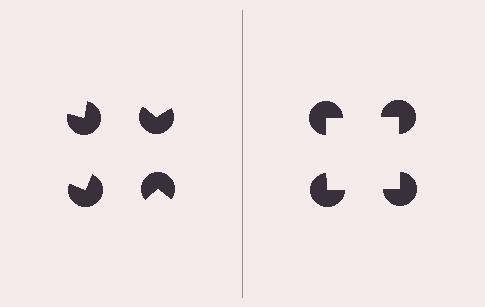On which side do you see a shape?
An illusory square appears on the right side. On the left side the wedge cuts are rotated, so no coherent shape forms.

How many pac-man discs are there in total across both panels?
8 — 4 on each side.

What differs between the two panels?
The pac-man discs are positioned identically on both sides; only the wedge orientations differ. On the right they align to a square; on the left they are misaligned.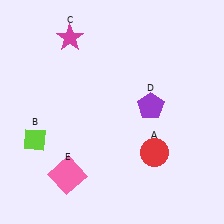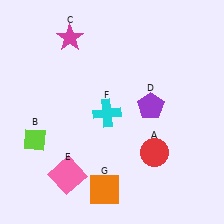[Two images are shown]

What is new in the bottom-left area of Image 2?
An orange square (G) was added in the bottom-left area of Image 2.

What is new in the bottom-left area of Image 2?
A cyan cross (F) was added in the bottom-left area of Image 2.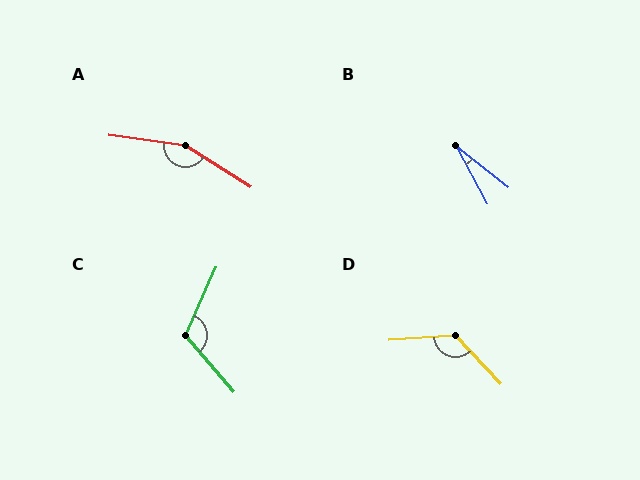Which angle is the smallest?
B, at approximately 23 degrees.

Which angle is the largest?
A, at approximately 155 degrees.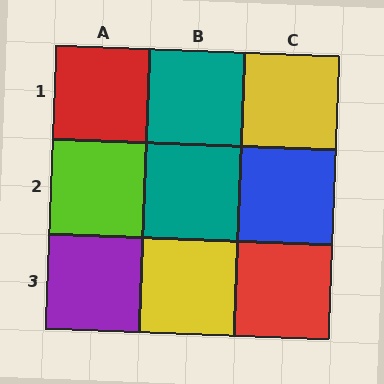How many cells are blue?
1 cell is blue.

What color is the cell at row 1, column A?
Red.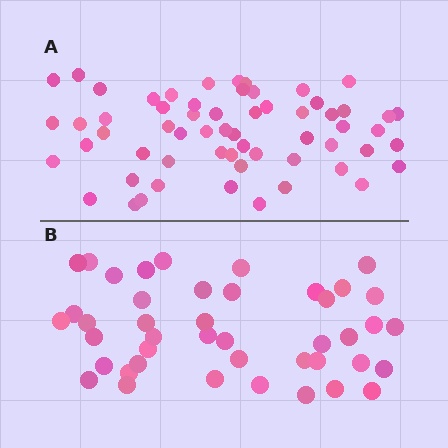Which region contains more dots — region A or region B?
Region A (the top region) has more dots.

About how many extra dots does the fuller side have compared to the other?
Region A has approximately 15 more dots than region B.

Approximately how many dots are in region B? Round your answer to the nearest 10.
About 40 dots. (The exact count is 43, which rounds to 40.)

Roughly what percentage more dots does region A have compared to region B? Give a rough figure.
About 40% more.